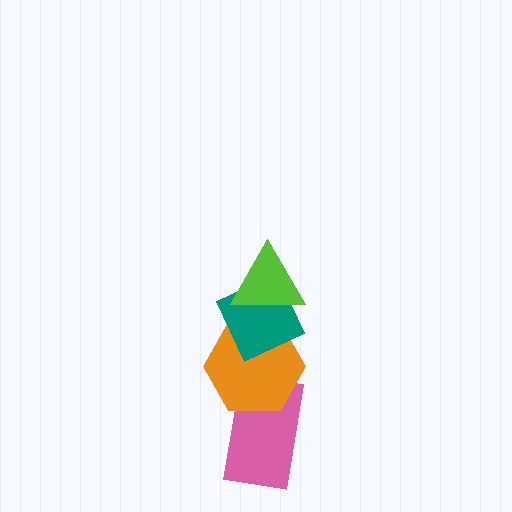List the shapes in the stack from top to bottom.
From top to bottom: the lime triangle, the teal diamond, the orange hexagon, the pink rectangle.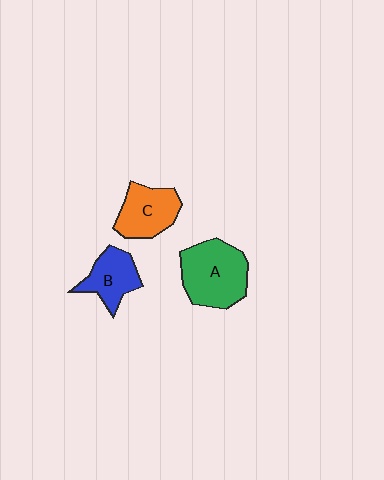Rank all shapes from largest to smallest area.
From largest to smallest: A (green), C (orange), B (blue).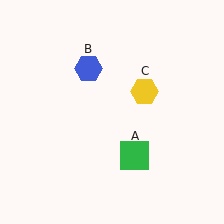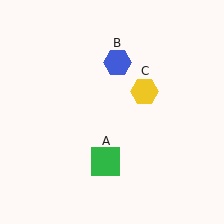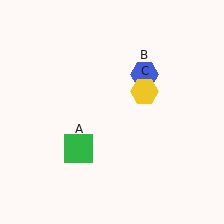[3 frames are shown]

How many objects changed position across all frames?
2 objects changed position: green square (object A), blue hexagon (object B).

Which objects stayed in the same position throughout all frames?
Yellow hexagon (object C) remained stationary.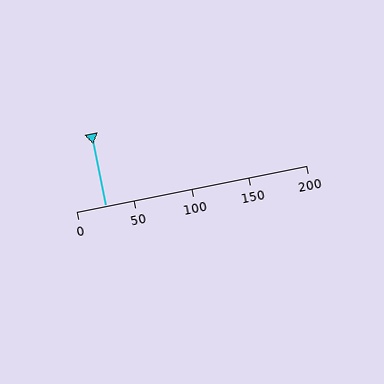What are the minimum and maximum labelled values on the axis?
The axis runs from 0 to 200.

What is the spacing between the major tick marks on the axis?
The major ticks are spaced 50 apart.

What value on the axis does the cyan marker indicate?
The marker indicates approximately 25.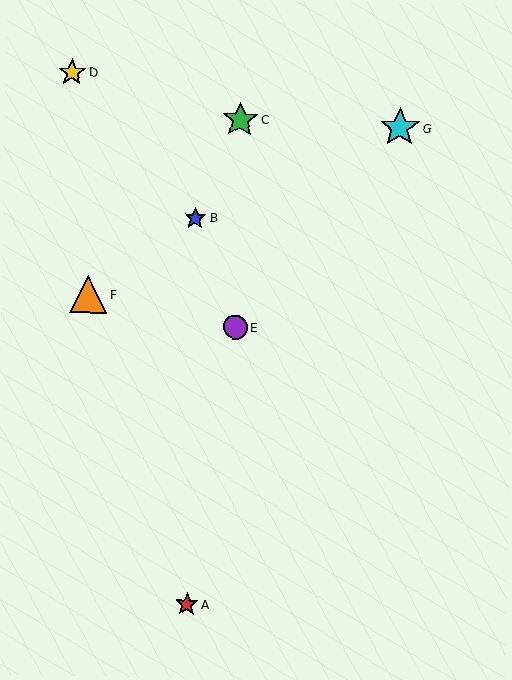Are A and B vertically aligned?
Yes, both are at x≈187.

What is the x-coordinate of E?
Object E is at x≈235.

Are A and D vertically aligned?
No, A is at x≈187 and D is at x≈72.